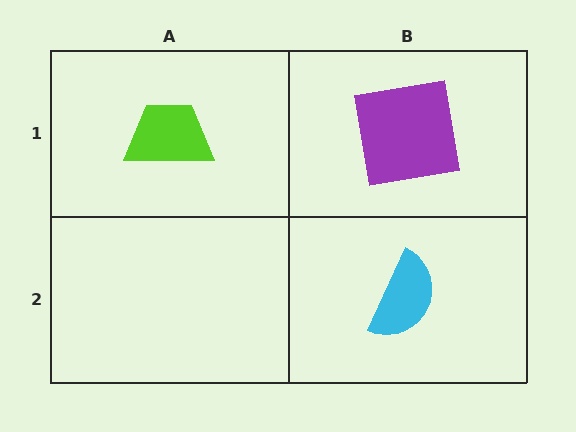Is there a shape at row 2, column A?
No, that cell is empty.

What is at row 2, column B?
A cyan semicircle.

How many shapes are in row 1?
2 shapes.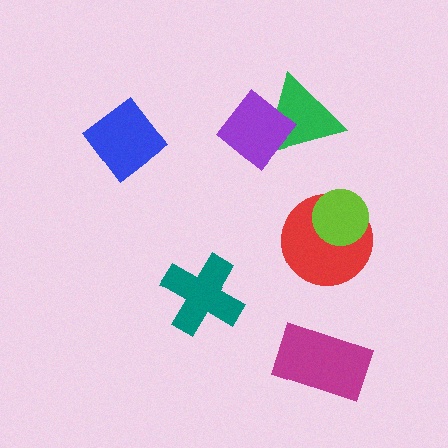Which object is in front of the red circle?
The lime circle is in front of the red circle.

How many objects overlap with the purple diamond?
1 object overlaps with the purple diamond.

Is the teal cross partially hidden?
No, no other shape covers it.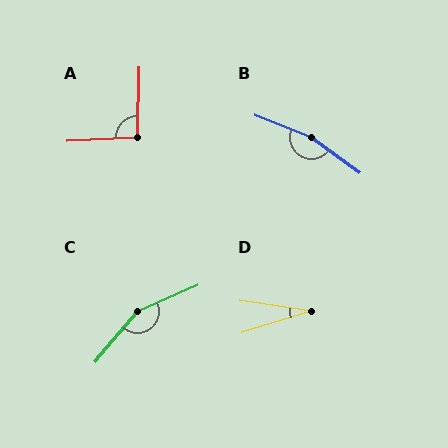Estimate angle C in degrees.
Approximately 154 degrees.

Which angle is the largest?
B, at approximately 166 degrees.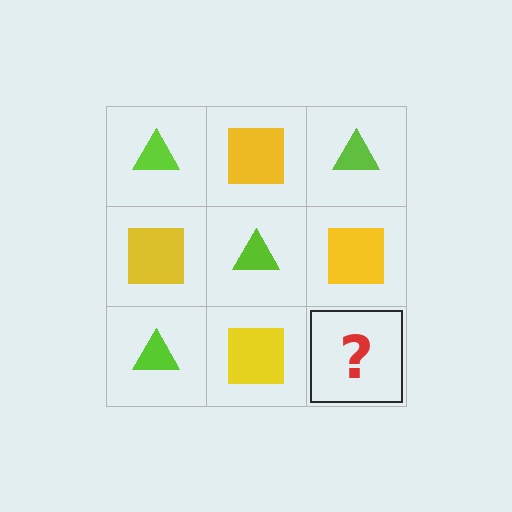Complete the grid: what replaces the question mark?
The question mark should be replaced with a lime triangle.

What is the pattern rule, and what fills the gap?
The rule is that it alternates lime triangle and yellow square in a checkerboard pattern. The gap should be filled with a lime triangle.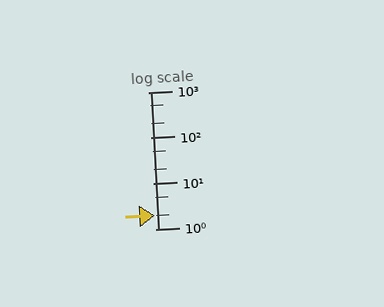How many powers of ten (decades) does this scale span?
The scale spans 3 decades, from 1 to 1000.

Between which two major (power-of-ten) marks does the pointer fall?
The pointer is between 1 and 10.